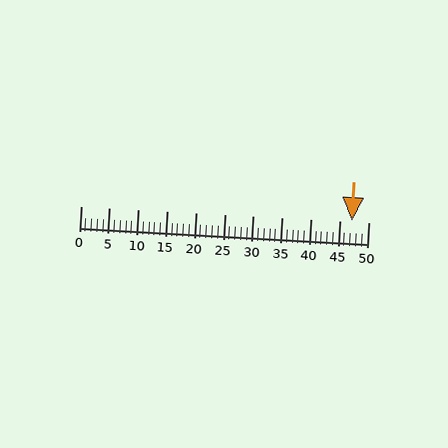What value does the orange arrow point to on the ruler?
The orange arrow points to approximately 47.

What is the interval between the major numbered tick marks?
The major tick marks are spaced 5 units apart.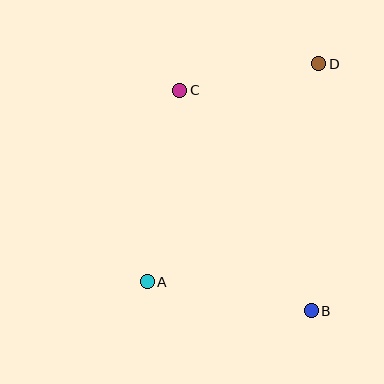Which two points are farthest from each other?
Points A and D are farthest from each other.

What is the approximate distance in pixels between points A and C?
The distance between A and C is approximately 194 pixels.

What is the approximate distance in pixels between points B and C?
The distance between B and C is approximately 257 pixels.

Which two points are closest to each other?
Points C and D are closest to each other.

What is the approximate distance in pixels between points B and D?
The distance between B and D is approximately 247 pixels.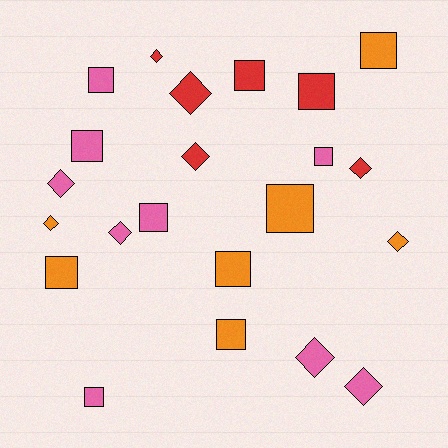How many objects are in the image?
There are 22 objects.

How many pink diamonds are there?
There are 4 pink diamonds.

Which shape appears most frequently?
Square, with 12 objects.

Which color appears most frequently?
Pink, with 9 objects.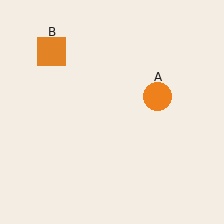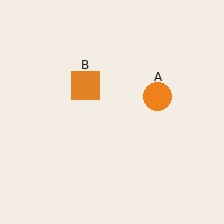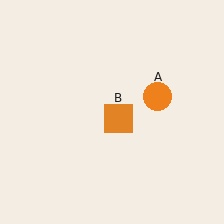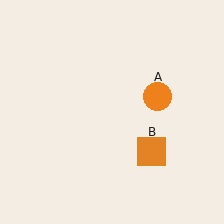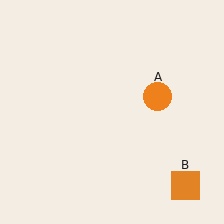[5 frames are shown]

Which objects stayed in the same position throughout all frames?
Orange circle (object A) remained stationary.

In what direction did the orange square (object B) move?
The orange square (object B) moved down and to the right.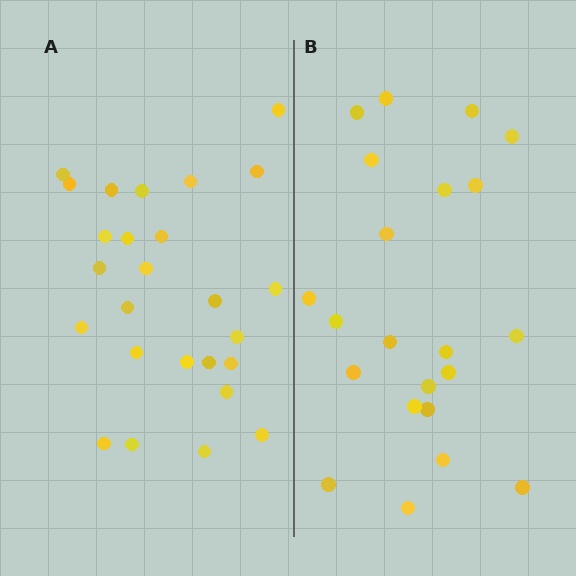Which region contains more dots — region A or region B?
Region A (the left region) has more dots.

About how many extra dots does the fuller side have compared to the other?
Region A has about 4 more dots than region B.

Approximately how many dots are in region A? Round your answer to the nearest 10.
About 30 dots. (The exact count is 26, which rounds to 30.)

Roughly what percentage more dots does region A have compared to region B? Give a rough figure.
About 20% more.